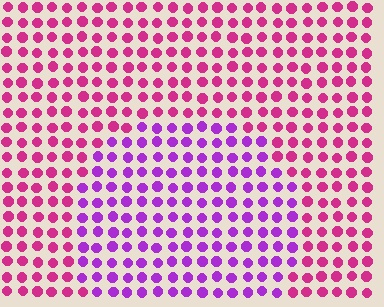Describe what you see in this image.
The image is filled with small magenta elements in a uniform arrangement. A circle-shaped region is visible where the elements are tinted to a slightly different hue, forming a subtle color boundary.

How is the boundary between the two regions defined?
The boundary is defined purely by a slight shift in hue (about 40 degrees). Spacing, size, and orientation are identical on both sides.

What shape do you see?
I see a circle.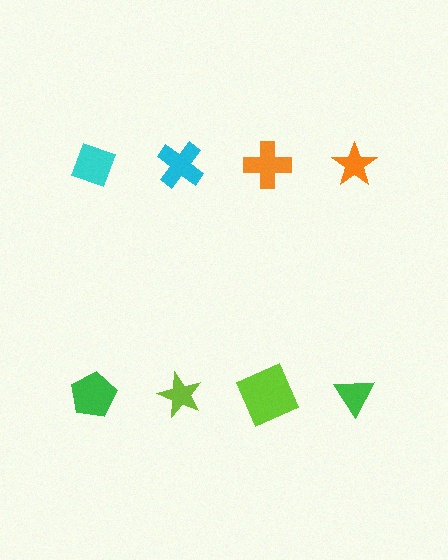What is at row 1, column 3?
An orange cross.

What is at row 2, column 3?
A lime square.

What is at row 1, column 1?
A cyan diamond.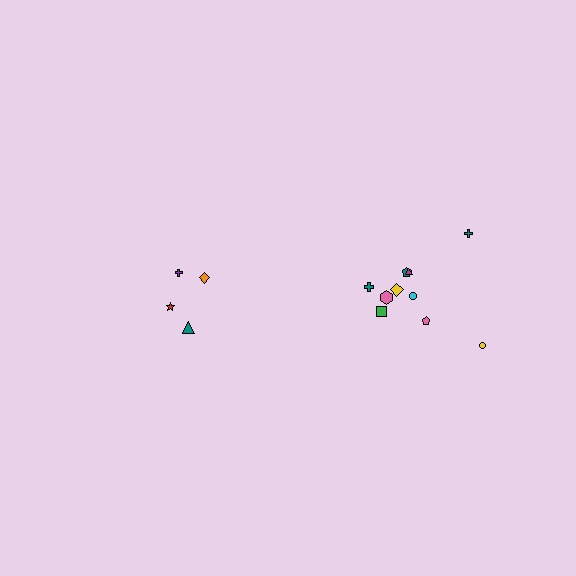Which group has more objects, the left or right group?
The right group.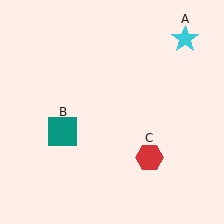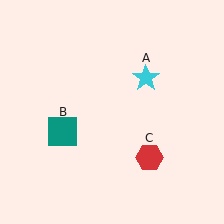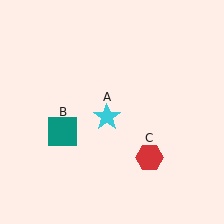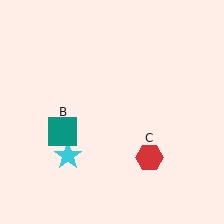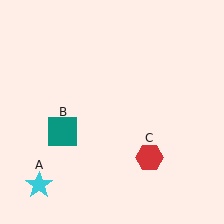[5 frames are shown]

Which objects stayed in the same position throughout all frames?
Teal square (object B) and red hexagon (object C) remained stationary.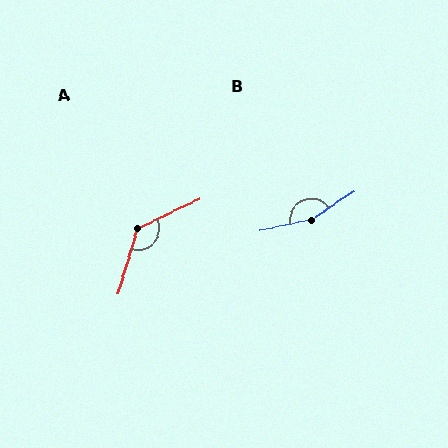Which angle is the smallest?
A, at approximately 133 degrees.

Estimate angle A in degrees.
Approximately 133 degrees.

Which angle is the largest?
B, at approximately 157 degrees.